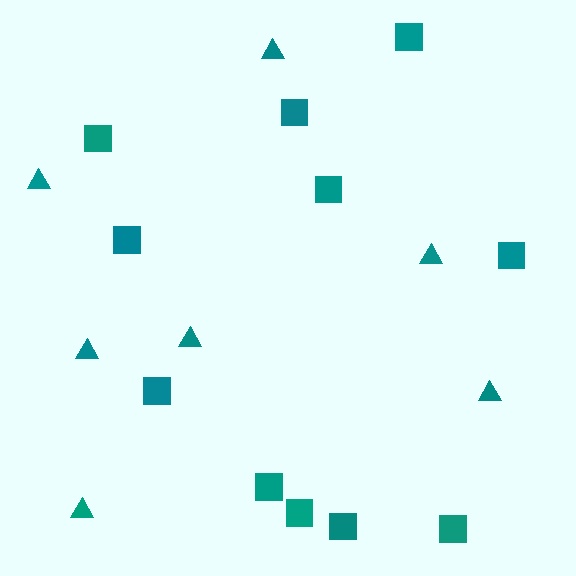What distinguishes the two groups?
There are 2 groups: one group of squares (11) and one group of triangles (7).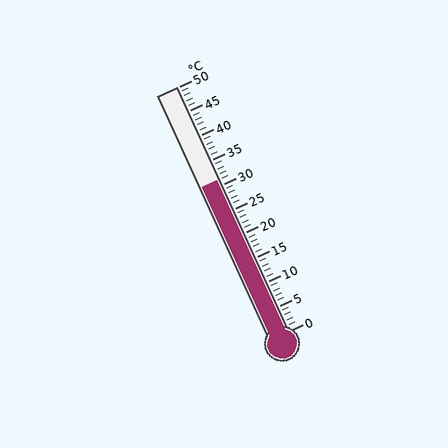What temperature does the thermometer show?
The thermometer shows approximately 31°C.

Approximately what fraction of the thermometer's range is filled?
The thermometer is filled to approximately 60% of its range.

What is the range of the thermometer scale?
The thermometer scale ranges from 0°C to 50°C.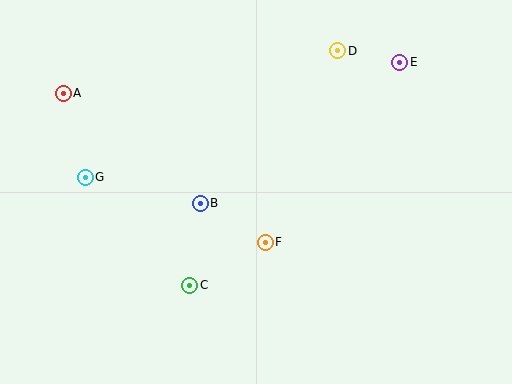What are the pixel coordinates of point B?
Point B is at (200, 203).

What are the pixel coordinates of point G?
Point G is at (85, 177).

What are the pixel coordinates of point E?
Point E is at (400, 62).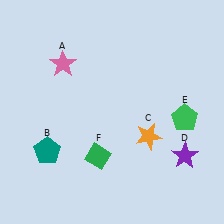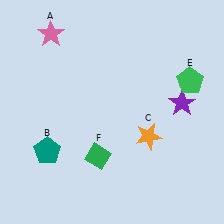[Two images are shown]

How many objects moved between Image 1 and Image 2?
3 objects moved between the two images.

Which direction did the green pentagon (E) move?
The green pentagon (E) moved up.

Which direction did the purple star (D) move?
The purple star (D) moved up.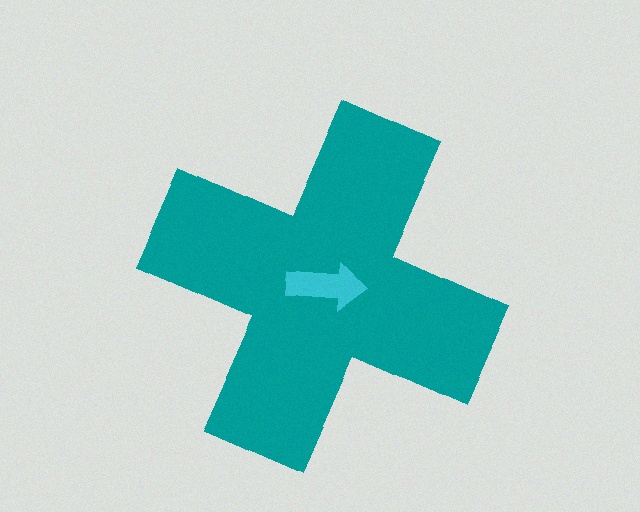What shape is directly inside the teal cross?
The cyan arrow.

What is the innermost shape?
The cyan arrow.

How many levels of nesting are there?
2.